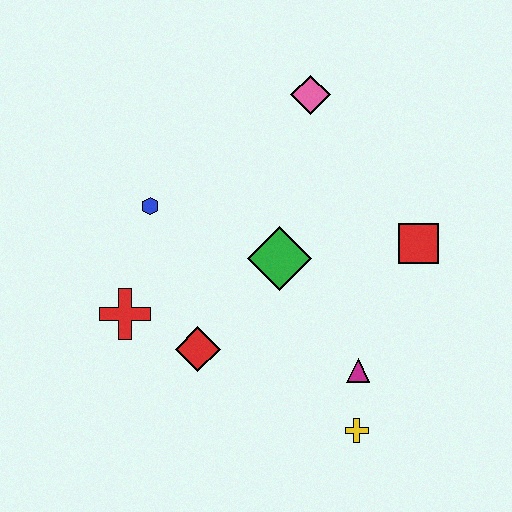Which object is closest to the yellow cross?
The magenta triangle is closest to the yellow cross.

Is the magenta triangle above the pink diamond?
No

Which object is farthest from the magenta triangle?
The pink diamond is farthest from the magenta triangle.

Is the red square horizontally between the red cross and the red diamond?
No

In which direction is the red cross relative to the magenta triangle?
The red cross is to the left of the magenta triangle.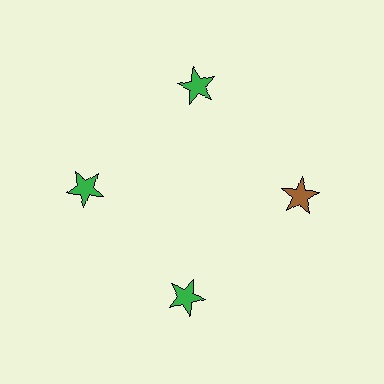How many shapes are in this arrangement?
There are 4 shapes arranged in a ring pattern.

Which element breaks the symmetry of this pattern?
The brown star at roughly the 3 o'clock position breaks the symmetry. All other shapes are green stars.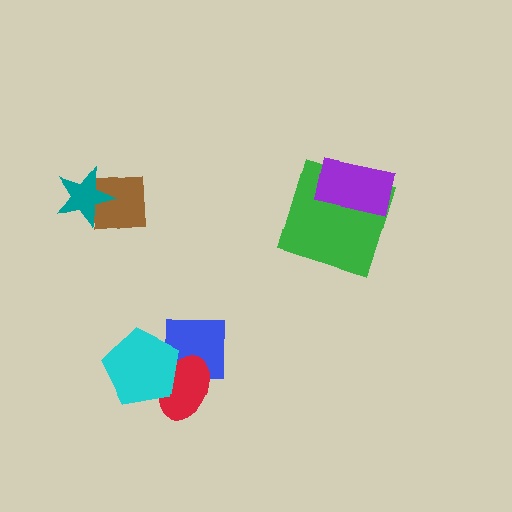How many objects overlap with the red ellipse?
2 objects overlap with the red ellipse.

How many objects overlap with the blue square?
2 objects overlap with the blue square.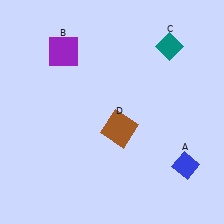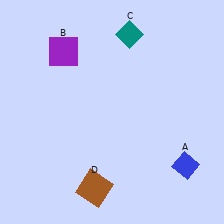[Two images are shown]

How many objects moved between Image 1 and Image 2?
2 objects moved between the two images.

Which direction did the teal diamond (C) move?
The teal diamond (C) moved left.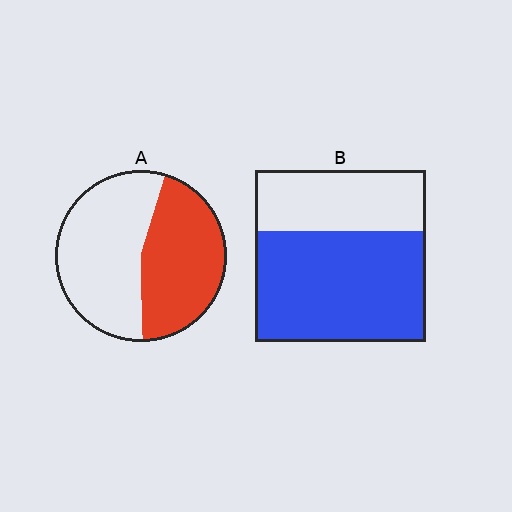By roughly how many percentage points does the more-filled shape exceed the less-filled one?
By roughly 20 percentage points (B over A).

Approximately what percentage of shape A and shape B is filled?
A is approximately 45% and B is approximately 65%.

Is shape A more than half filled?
No.